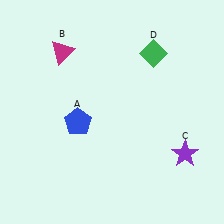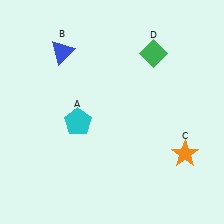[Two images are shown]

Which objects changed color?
A changed from blue to cyan. B changed from magenta to blue. C changed from purple to orange.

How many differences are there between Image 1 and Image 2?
There are 3 differences between the two images.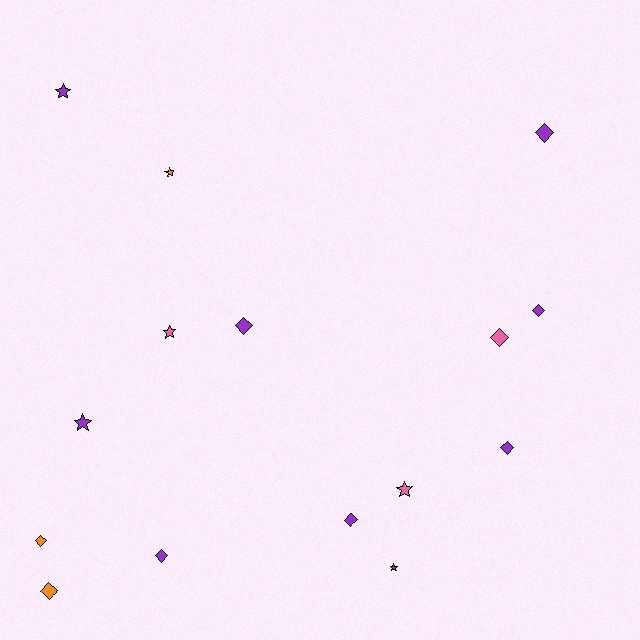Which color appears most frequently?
Purple, with 9 objects.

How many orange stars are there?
There is 1 orange star.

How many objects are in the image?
There are 15 objects.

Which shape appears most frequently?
Diamond, with 9 objects.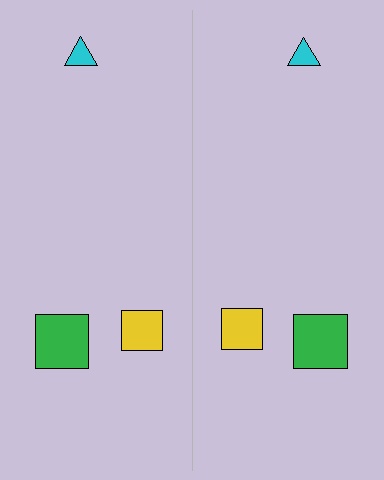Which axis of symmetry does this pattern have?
The pattern has a vertical axis of symmetry running through the center of the image.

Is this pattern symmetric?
Yes, this pattern has bilateral (reflection) symmetry.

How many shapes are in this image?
There are 6 shapes in this image.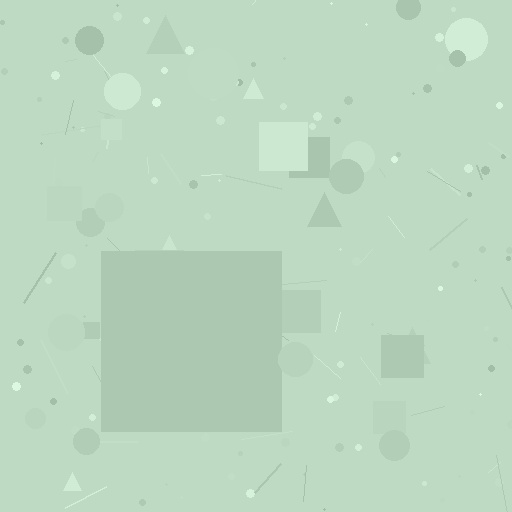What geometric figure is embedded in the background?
A square is embedded in the background.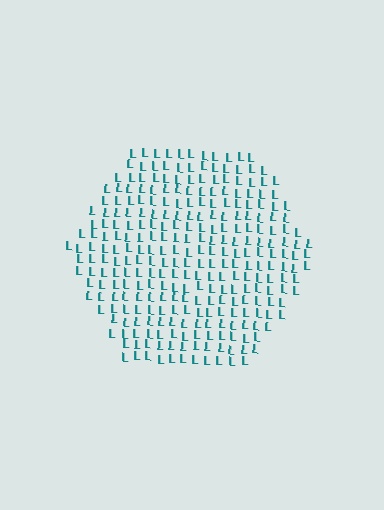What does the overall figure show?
The overall figure shows a hexagon.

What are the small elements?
The small elements are letter L's.